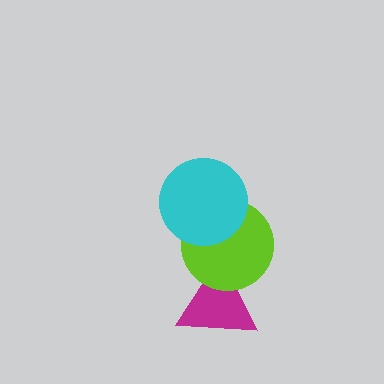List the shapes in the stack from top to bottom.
From top to bottom: the cyan circle, the lime circle, the magenta triangle.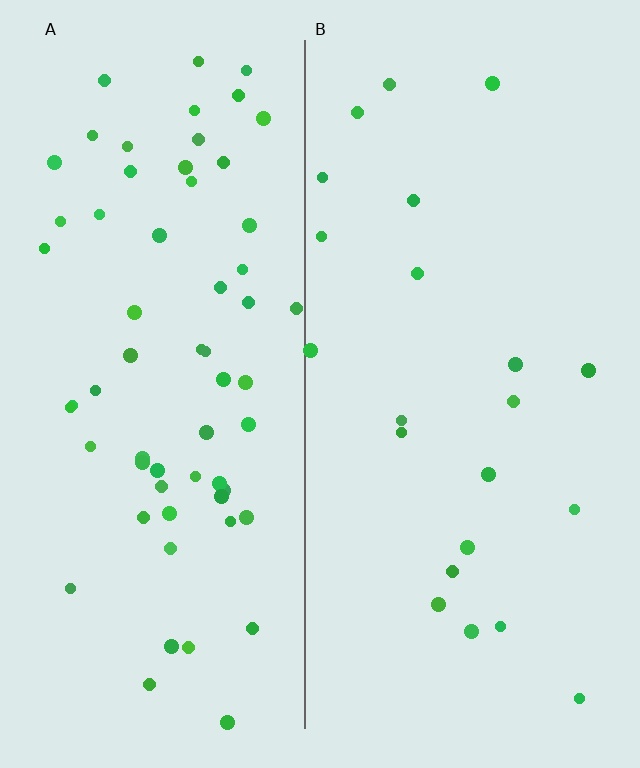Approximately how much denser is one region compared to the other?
Approximately 2.9× — region A over region B.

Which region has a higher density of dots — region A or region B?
A (the left).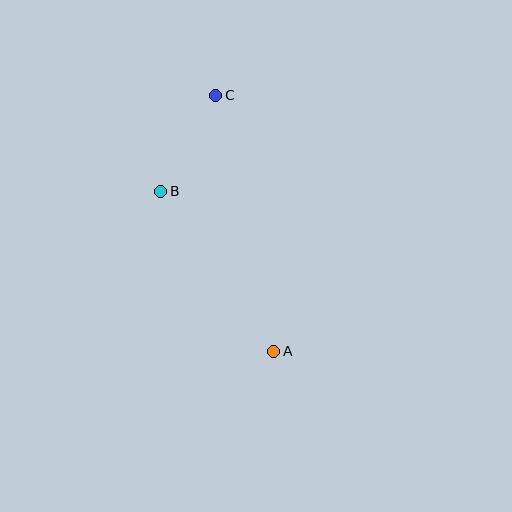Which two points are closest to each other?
Points B and C are closest to each other.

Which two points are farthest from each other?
Points A and C are farthest from each other.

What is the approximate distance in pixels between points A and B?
The distance between A and B is approximately 196 pixels.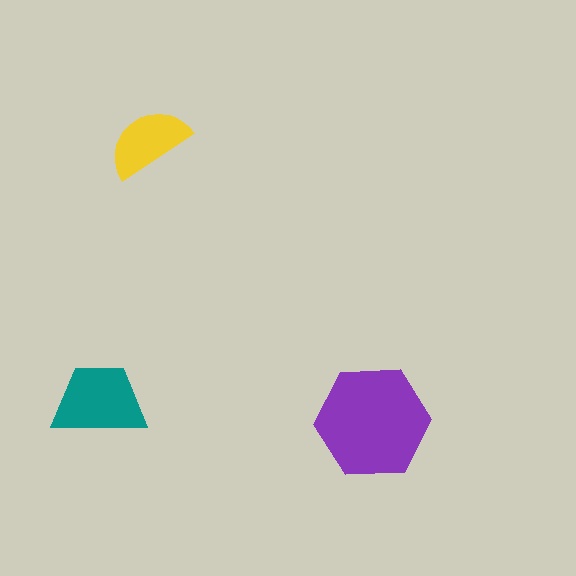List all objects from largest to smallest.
The purple hexagon, the teal trapezoid, the yellow semicircle.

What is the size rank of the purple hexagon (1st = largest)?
1st.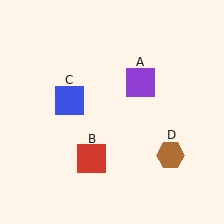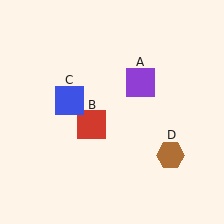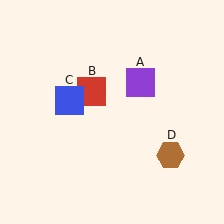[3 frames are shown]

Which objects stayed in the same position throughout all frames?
Purple square (object A) and blue square (object C) and brown hexagon (object D) remained stationary.